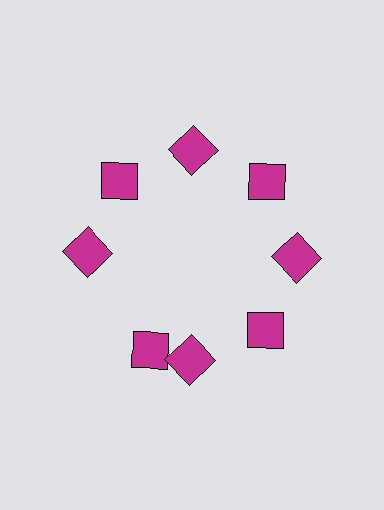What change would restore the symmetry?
The symmetry would be restored by rotating it back into even spacing with its neighbors so that all 8 squares sit at equal angles and equal distance from the center.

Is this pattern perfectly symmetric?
No. The 8 magenta squares are arranged in a ring, but one element near the 8 o'clock position is rotated out of alignment along the ring, breaking the 8-fold rotational symmetry.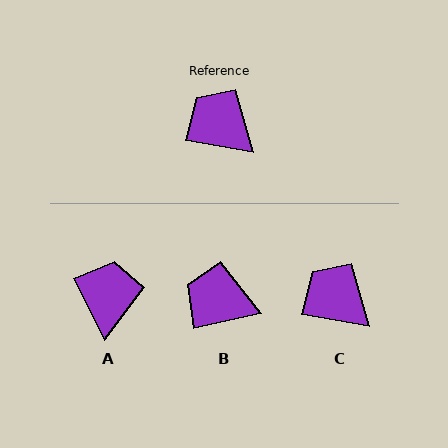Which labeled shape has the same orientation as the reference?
C.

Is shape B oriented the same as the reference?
No, it is off by about 23 degrees.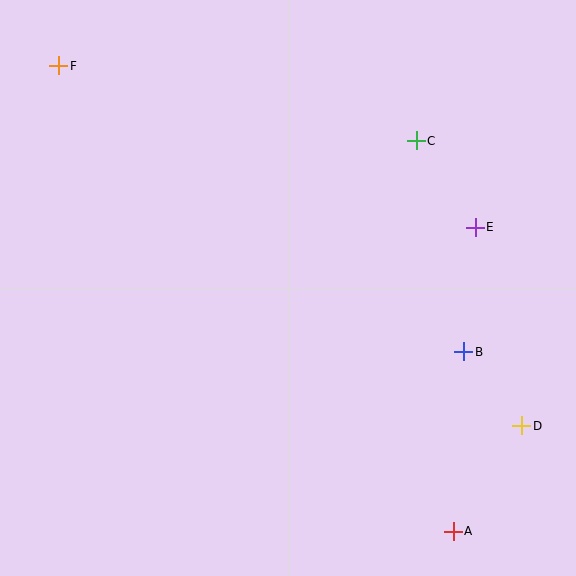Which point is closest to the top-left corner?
Point F is closest to the top-left corner.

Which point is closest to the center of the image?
Point B at (464, 352) is closest to the center.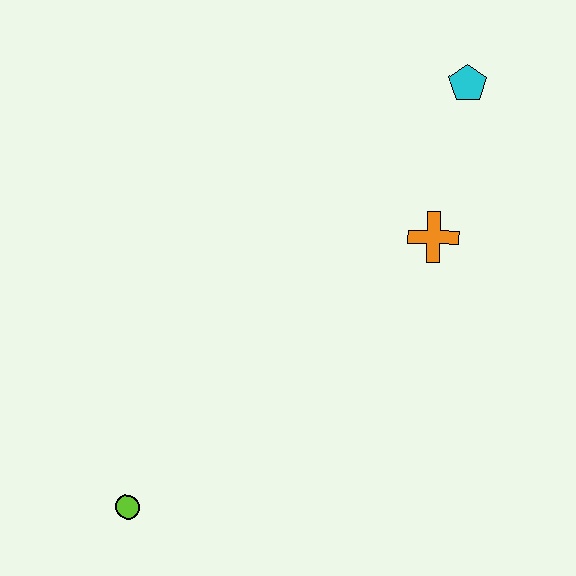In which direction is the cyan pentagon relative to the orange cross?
The cyan pentagon is above the orange cross.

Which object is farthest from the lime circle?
The cyan pentagon is farthest from the lime circle.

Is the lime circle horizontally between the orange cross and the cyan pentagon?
No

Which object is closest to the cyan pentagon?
The orange cross is closest to the cyan pentagon.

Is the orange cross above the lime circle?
Yes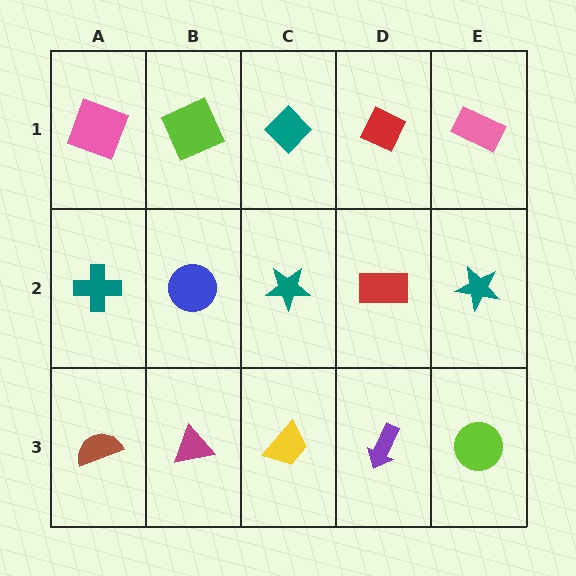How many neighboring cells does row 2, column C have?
4.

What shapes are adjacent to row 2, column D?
A red diamond (row 1, column D), a purple arrow (row 3, column D), a teal star (row 2, column C), a teal star (row 2, column E).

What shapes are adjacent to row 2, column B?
A lime square (row 1, column B), a magenta triangle (row 3, column B), a teal cross (row 2, column A), a teal star (row 2, column C).